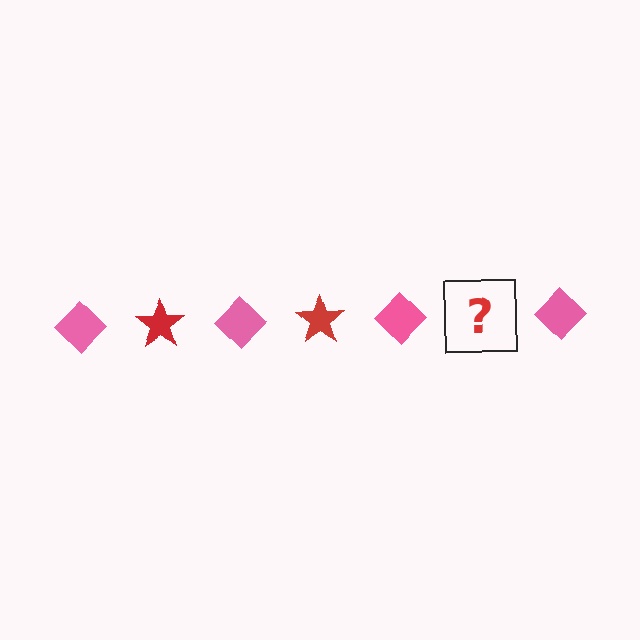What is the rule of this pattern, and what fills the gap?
The rule is that the pattern alternates between pink diamond and red star. The gap should be filled with a red star.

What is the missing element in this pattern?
The missing element is a red star.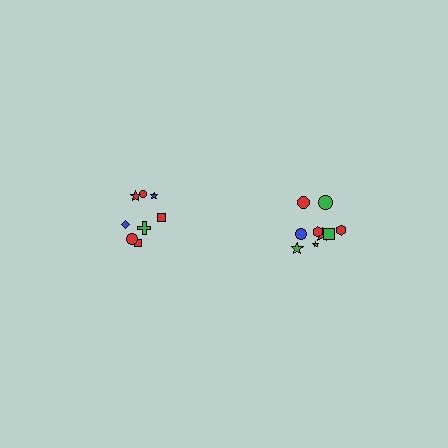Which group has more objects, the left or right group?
The right group.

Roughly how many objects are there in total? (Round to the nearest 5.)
Roughly 20 objects in total.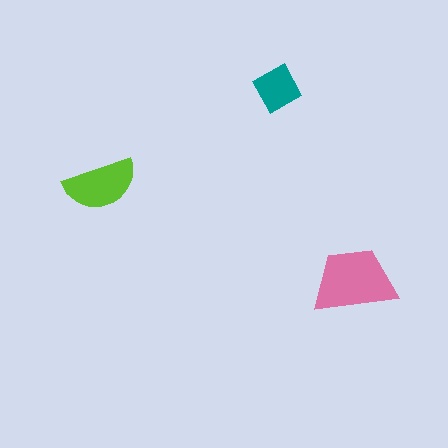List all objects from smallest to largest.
The teal diamond, the lime semicircle, the pink trapezoid.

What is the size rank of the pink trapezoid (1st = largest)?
1st.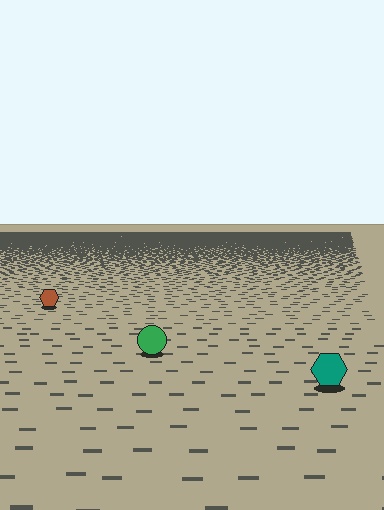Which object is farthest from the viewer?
The brown hexagon is farthest from the viewer. It appears smaller and the ground texture around it is denser.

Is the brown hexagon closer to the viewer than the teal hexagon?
No. The teal hexagon is closer — you can tell from the texture gradient: the ground texture is coarser near it.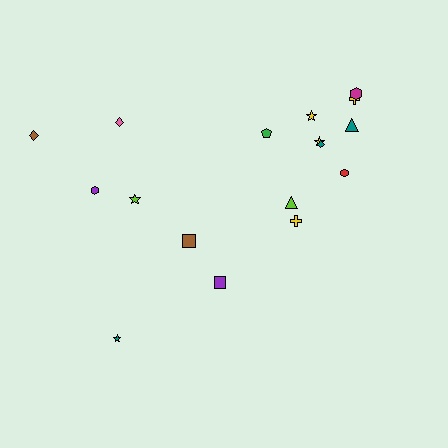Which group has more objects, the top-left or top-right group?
The top-right group.